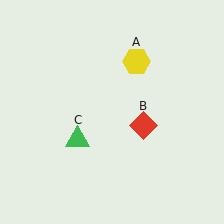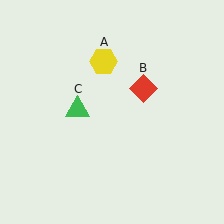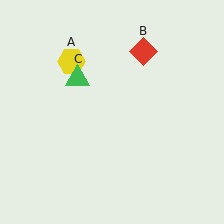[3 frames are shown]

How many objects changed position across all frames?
3 objects changed position: yellow hexagon (object A), red diamond (object B), green triangle (object C).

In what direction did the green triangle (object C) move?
The green triangle (object C) moved up.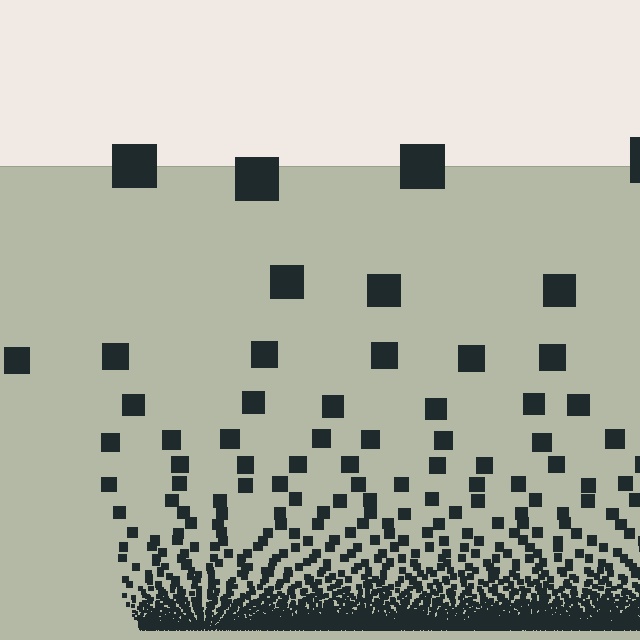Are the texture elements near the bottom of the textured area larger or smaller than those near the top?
Smaller. The gradient is inverted — elements near the bottom are smaller and denser.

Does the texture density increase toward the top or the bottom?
Density increases toward the bottom.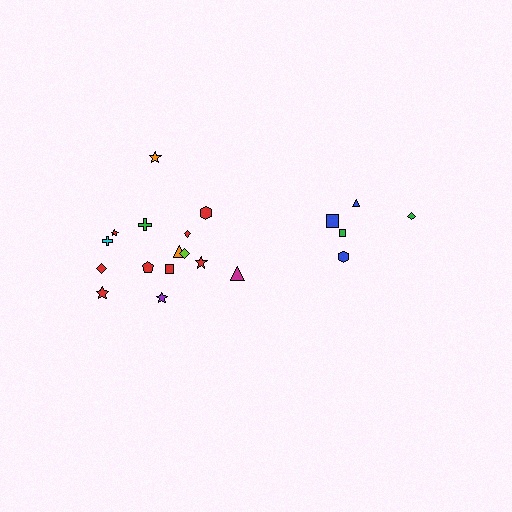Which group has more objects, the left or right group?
The left group.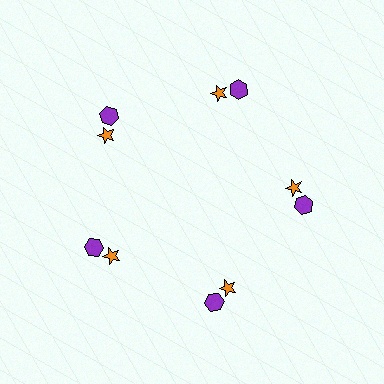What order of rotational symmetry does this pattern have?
This pattern has 5-fold rotational symmetry.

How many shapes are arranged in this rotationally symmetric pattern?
There are 10 shapes, arranged in 5 groups of 2.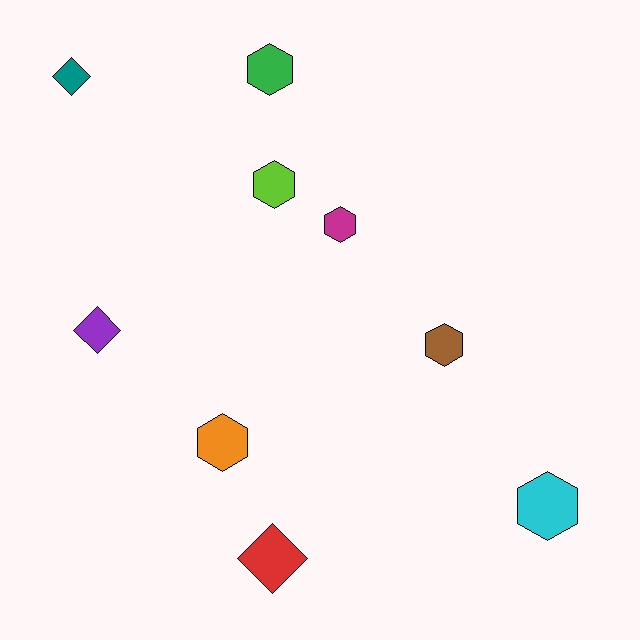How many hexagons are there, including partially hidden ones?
There are 6 hexagons.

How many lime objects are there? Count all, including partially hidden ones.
There is 1 lime object.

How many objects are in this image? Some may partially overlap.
There are 9 objects.